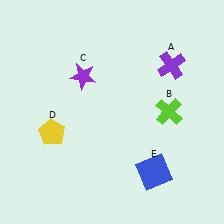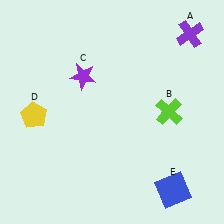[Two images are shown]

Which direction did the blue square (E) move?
The blue square (E) moved right.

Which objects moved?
The objects that moved are: the purple cross (A), the yellow pentagon (D), the blue square (E).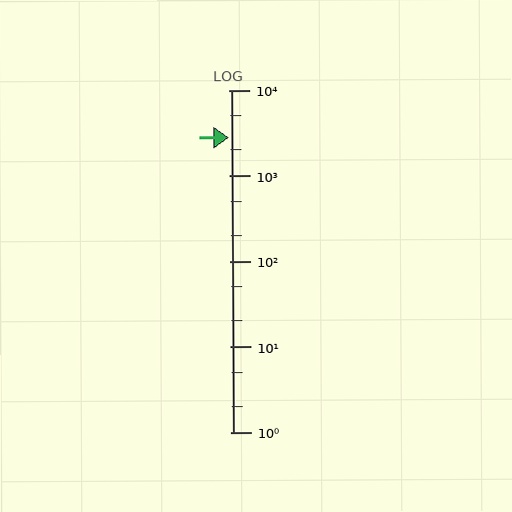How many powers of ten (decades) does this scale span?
The scale spans 4 decades, from 1 to 10000.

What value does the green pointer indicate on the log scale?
The pointer indicates approximately 2800.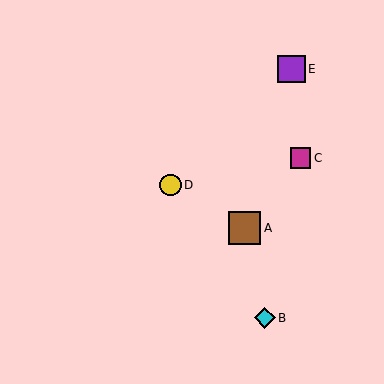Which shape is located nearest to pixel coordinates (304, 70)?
The purple square (labeled E) at (292, 69) is nearest to that location.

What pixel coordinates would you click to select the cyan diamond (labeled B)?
Click at (265, 318) to select the cyan diamond B.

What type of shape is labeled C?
Shape C is a magenta square.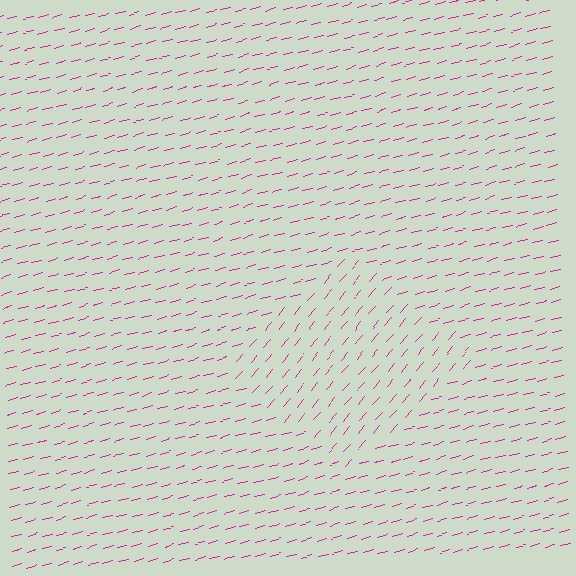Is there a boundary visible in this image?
Yes, there is a texture boundary formed by a change in line orientation.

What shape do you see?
I see a diamond.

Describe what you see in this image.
The image is filled with small magenta line segments. A diamond region in the image has lines oriented differently from the surrounding lines, creating a visible texture boundary.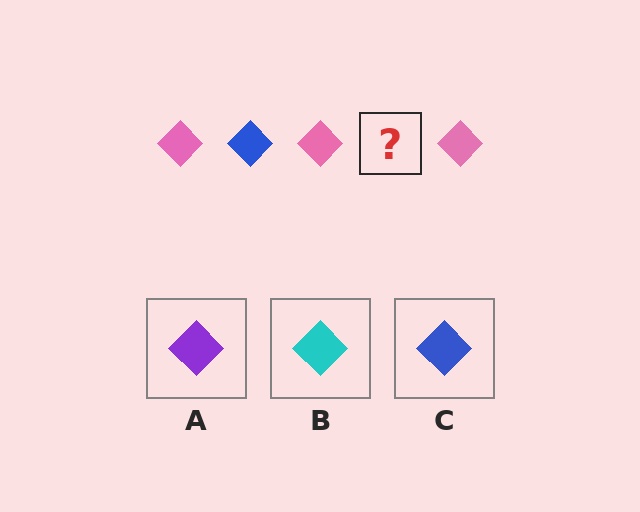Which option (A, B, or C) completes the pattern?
C.